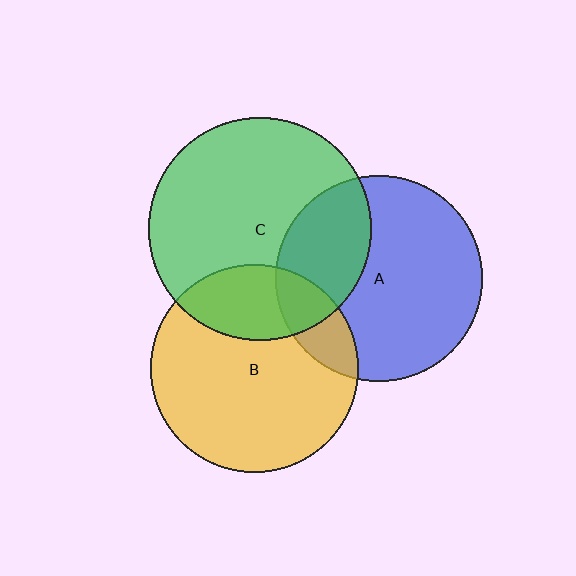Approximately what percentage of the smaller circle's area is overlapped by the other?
Approximately 25%.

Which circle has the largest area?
Circle C (green).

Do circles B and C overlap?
Yes.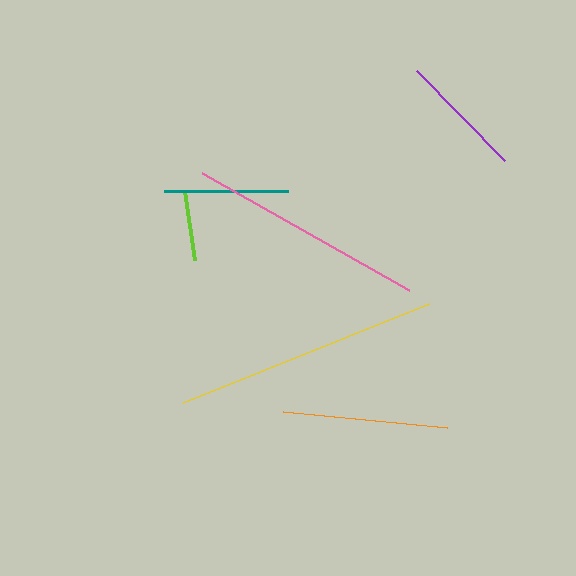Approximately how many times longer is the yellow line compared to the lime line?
The yellow line is approximately 3.8 times the length of the lime line.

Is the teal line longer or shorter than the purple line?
The purple line is longer than the teal line.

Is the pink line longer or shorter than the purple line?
The pink line is longer than the purple line.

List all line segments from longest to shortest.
From longest to shortest: yellow, pink, orange, purple, teal, lime.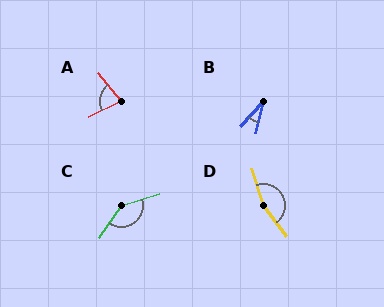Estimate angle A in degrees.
Approximately 77 degrees.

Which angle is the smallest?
B, at approximately 28 degrees.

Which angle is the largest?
D, at approximately 161 degrees.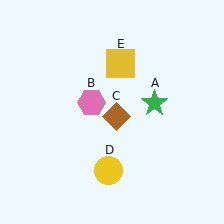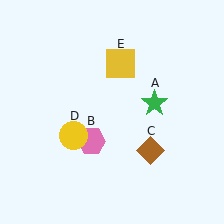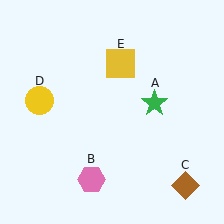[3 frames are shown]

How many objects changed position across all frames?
3 objects changed position: pink hexagon (object B), brown diamond (object C), yellow circle (object D).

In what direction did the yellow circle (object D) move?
The yellow circle (object D) moved up and to the left.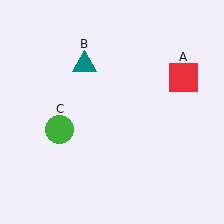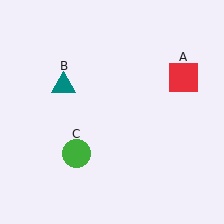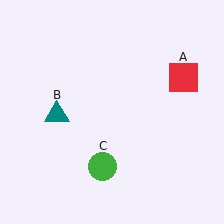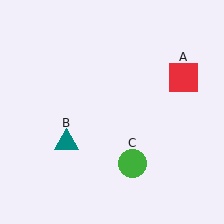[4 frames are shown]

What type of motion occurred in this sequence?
The teal triangle (object B), green circle (object C) rotated counterclockwise around the center of the scene.